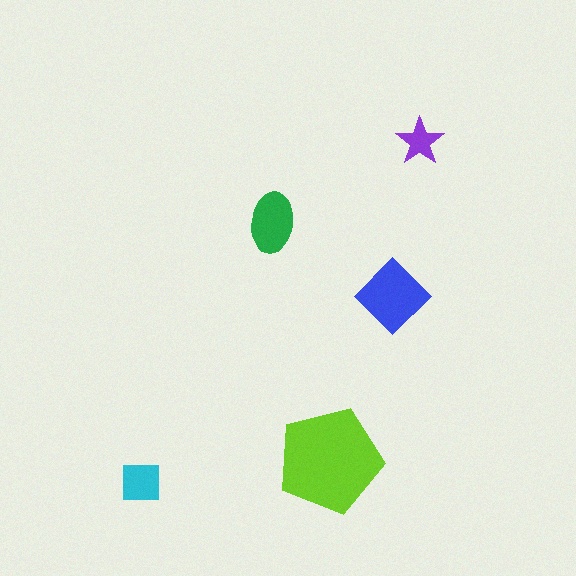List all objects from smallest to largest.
The purple star, the cyan square, the green ellipse, the blue diamond, the lime pentagon.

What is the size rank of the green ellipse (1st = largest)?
3rd.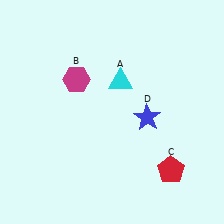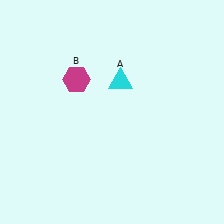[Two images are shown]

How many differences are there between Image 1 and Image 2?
There are 2 differences between the two images.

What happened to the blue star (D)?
The blue star (D) was removed in Image 2. It was in the bottom-right area of Image 1.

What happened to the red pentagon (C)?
The red pentagon (C) was removed in Image 2. It was in the bottom-right area of Image 1.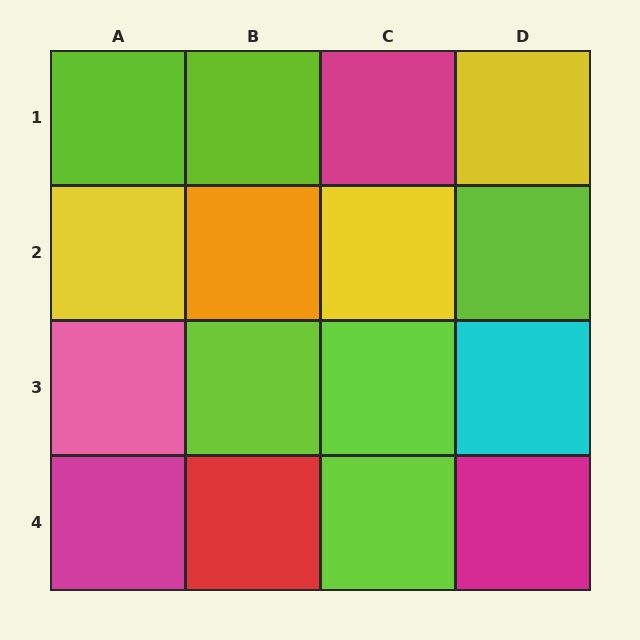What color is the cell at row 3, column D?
Cyan.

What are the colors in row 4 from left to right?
Magenta, red, lime, magenta.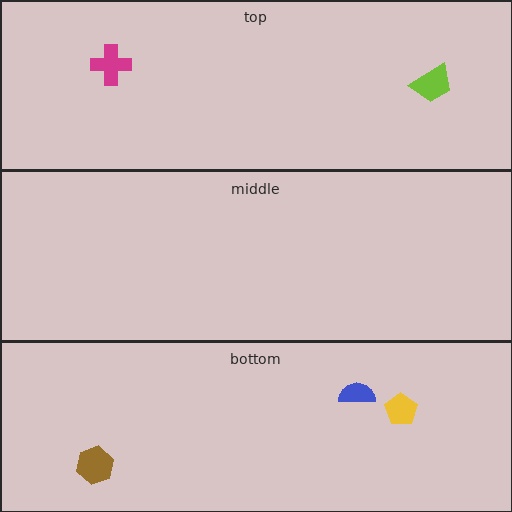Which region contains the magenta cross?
The top region.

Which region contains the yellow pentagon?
The bottom region.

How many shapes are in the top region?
2.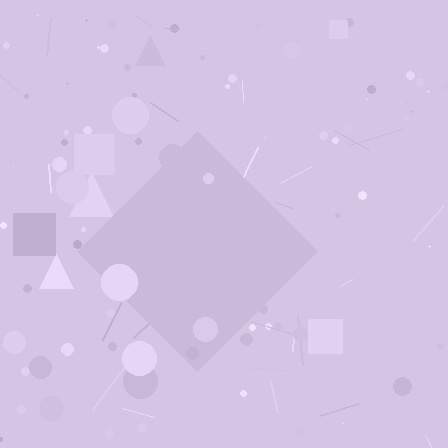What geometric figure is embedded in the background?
A diamond is embedded in the background.